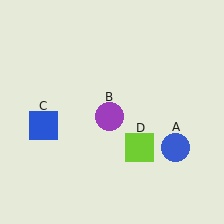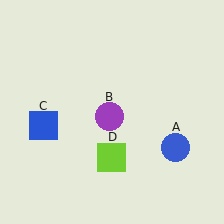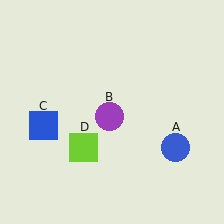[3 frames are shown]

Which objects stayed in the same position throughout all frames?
Blue circle (object A) and purple circle (object B) and blue square (object C) remained stationary.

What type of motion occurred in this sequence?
The lime square (object D) rotated clockwise around the center of the scene.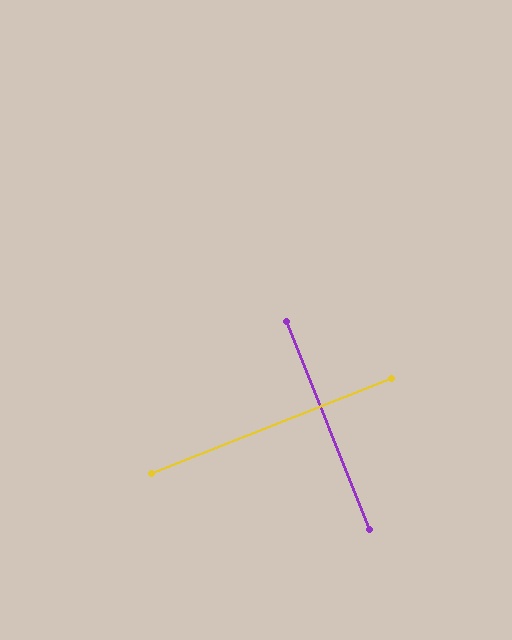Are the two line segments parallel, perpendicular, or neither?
Perpendicular — they meet at approximately 90°.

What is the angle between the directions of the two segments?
Approximately 90 degrees.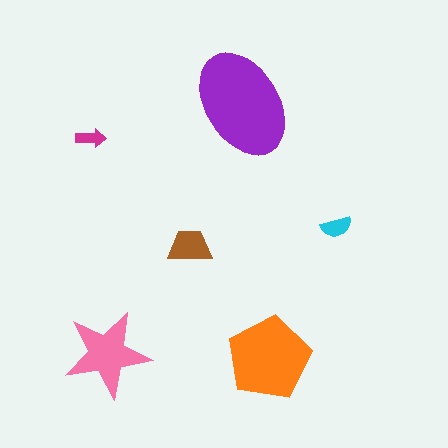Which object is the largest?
The purple ellipse.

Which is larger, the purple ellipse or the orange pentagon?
The purple ellipse.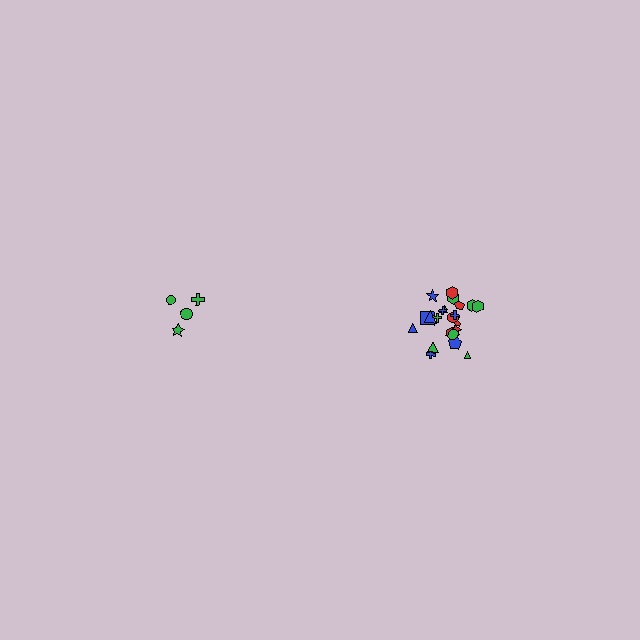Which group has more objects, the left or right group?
The right group.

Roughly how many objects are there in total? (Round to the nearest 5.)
Roughly 25 objects in total.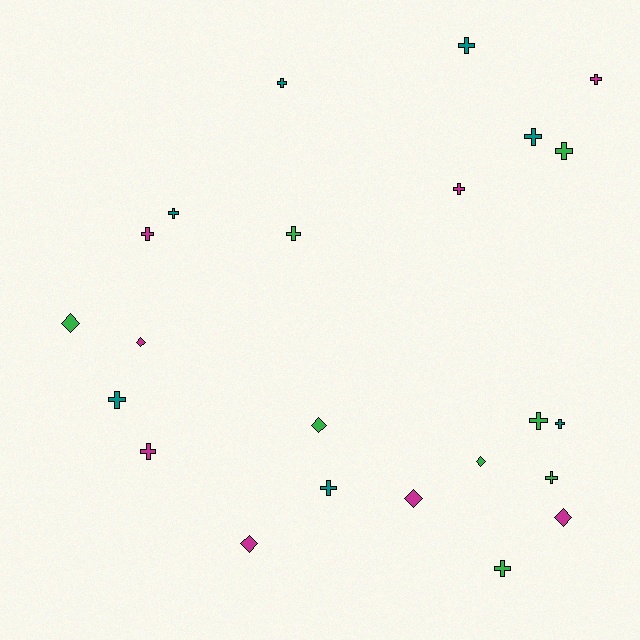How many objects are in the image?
There are 23 objects.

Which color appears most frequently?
Green, with 8 objects.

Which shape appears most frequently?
Cross, with 16 objects.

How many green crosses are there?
There are 5 green crosses.